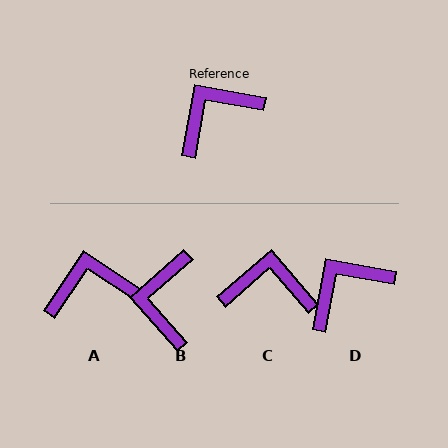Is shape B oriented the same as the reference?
No, it is off by about 51 degrees.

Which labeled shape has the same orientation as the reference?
D.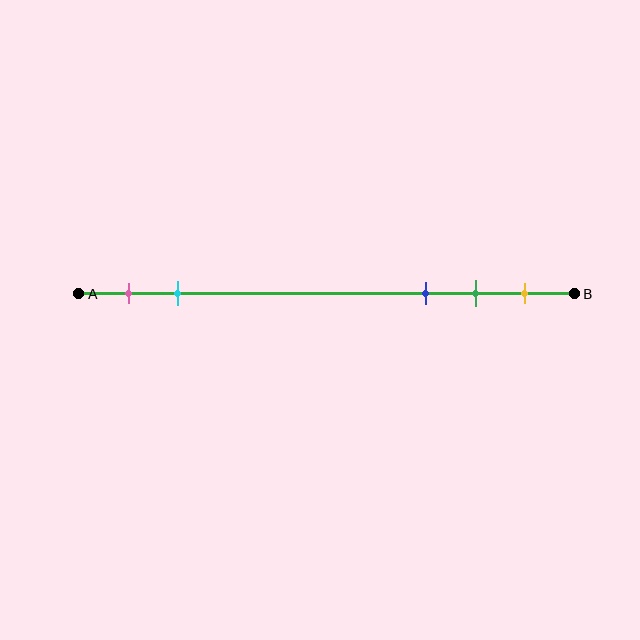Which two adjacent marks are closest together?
The green and yellow marks are the closest adjacent pair.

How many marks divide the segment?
There are 5 marks dividing the segment.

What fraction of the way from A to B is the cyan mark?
The cyan mark is approximately 20% (0.2) of the way from A to B.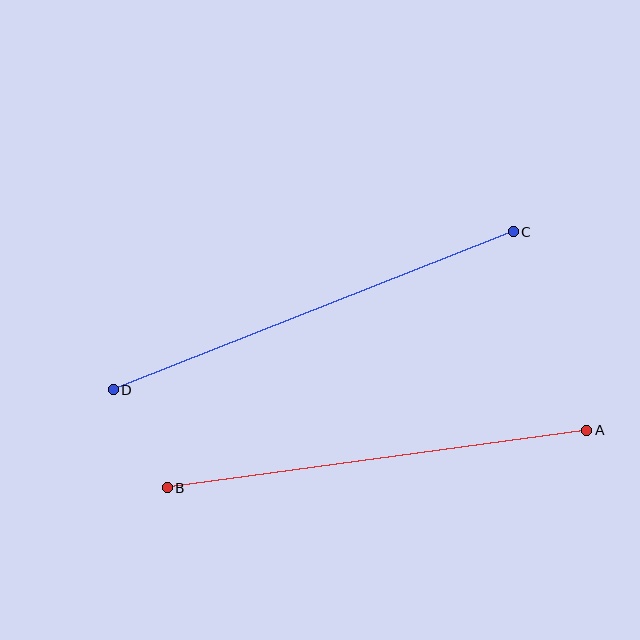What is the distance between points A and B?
The distance is approximately 423 pixels.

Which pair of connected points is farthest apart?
Points C and D are farthest apart.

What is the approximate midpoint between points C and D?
The midpoint is at approximately (313, 311) pixels.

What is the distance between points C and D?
The distance is approximately 430 pixels.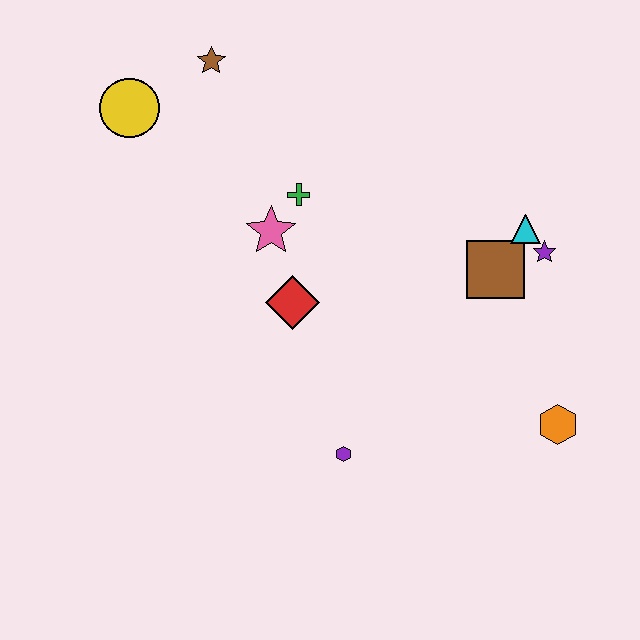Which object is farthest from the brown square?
The yellow circle is farthest from the brown square.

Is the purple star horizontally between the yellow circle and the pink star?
No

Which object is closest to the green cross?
The pink star is closest to the green cross.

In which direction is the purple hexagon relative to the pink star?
The purple hexagon is below the pink star.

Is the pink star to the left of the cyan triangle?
Yes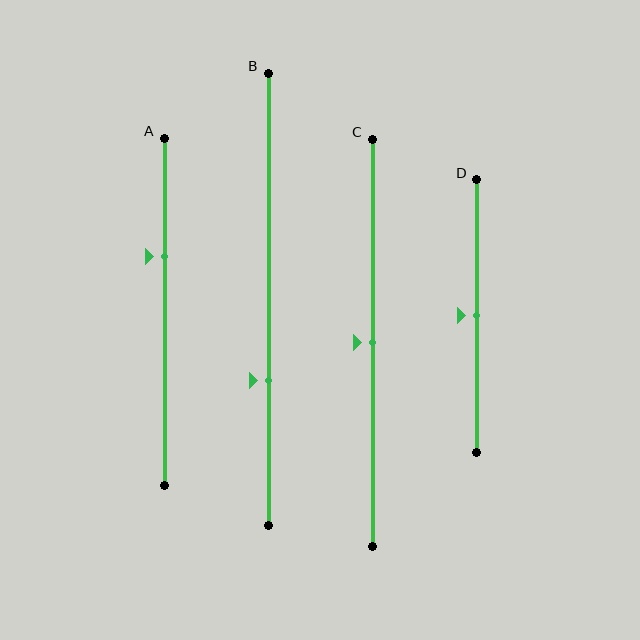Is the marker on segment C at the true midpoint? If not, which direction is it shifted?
Yes, the marker on segment C is at the true midpoint.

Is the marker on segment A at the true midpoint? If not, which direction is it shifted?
No, the marker on segment A is shifted upward by about 16% of the segment length.